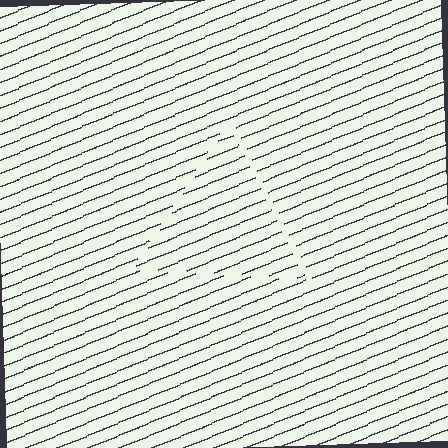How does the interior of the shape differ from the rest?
The interior of the shape contains the same grating, shifted by half a period — the contour is defined by the phase discontinuity where line-ends from the inner and outer gratings abut.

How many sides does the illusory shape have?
3 sides — the line-ends trace a triangle.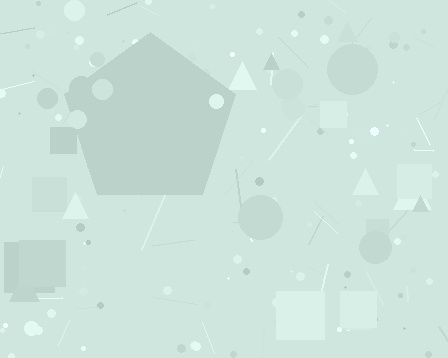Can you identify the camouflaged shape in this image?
The camouflaged shape is a pentagon.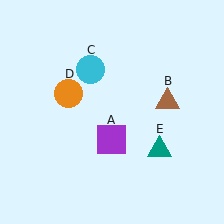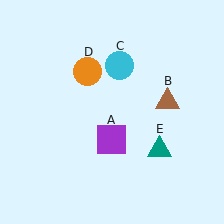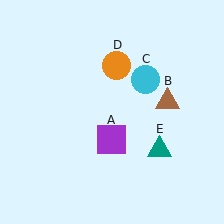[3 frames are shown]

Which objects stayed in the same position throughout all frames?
Purple square (object A) and brown triangle (object B) and teal triangle (object E) remained stationary.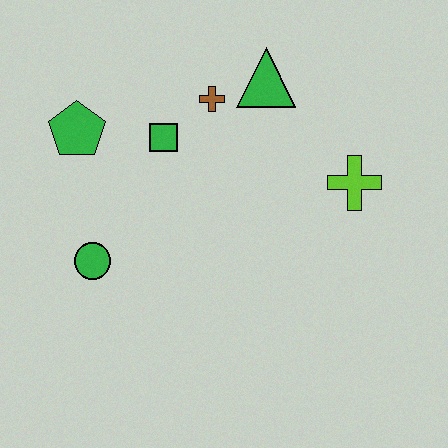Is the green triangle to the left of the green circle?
No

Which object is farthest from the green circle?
The lime cross is farthest from the green circle.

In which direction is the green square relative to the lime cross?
The green square is to the left of the lime cross.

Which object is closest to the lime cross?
The green triangle is closest to the lime cross.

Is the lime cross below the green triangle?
Yes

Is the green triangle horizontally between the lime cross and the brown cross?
Yes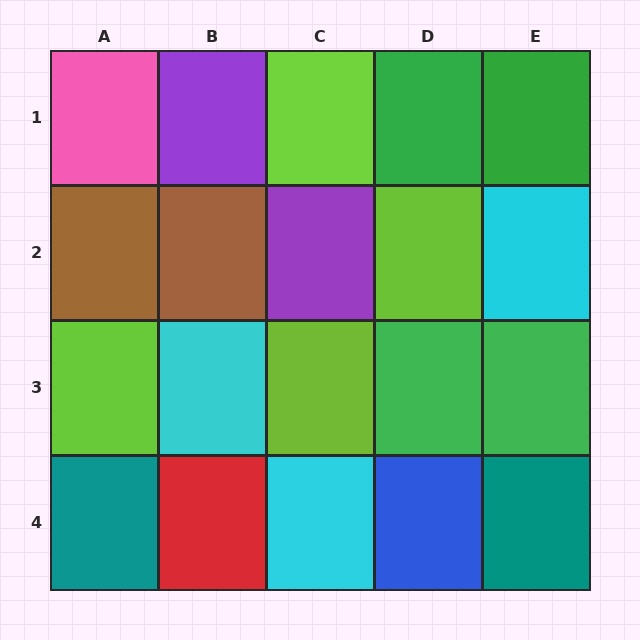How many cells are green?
4 cells are green.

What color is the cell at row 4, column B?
Red.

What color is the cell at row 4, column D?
Blue.